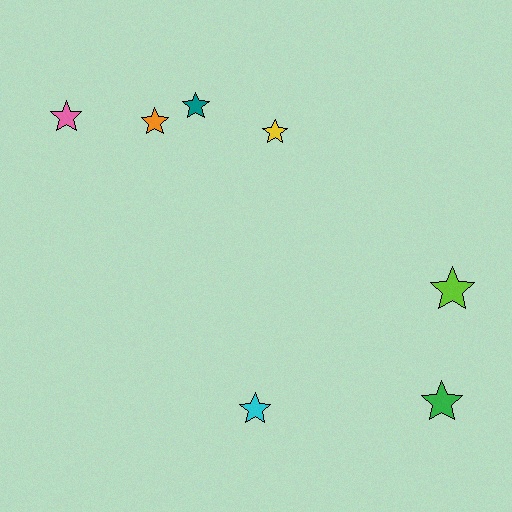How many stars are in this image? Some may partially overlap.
There are 7 stars.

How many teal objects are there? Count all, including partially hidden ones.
There is 1 teal object.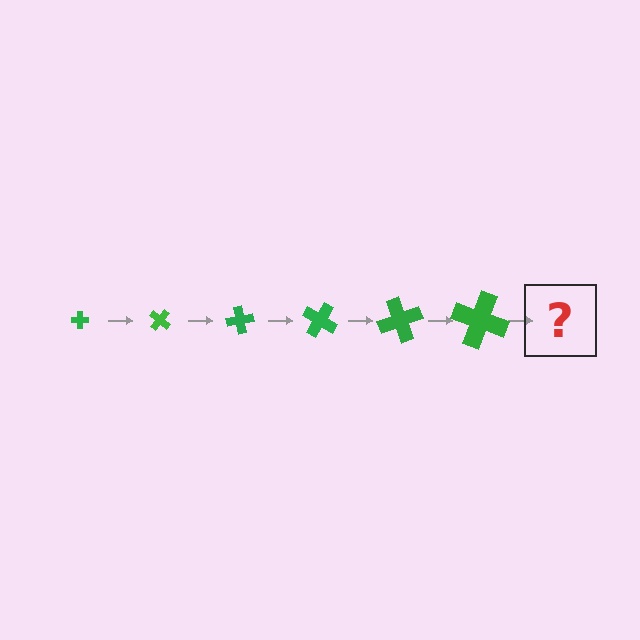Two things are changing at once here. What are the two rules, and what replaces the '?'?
The two rules are that the cross grows larger each step and it rotates 40 degrees each step. The '?' should be a cross, larger than the previous one and rotated 240 degrees from the start.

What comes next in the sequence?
The next element should be a cross, larger than the previous one and rotated 240 degrees from the start.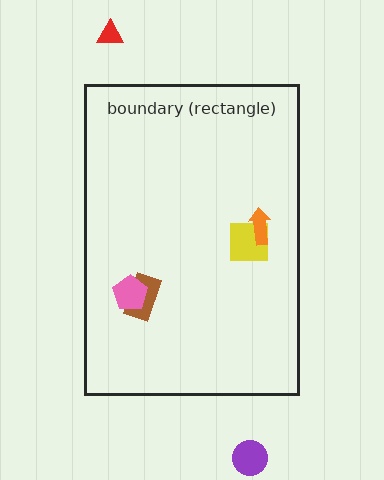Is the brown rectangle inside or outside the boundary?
Inside.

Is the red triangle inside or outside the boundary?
Outside.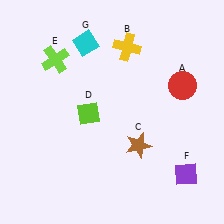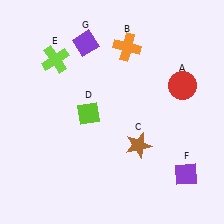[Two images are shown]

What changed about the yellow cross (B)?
In Image 1, B is yellow. In Image 2, it changed to orange.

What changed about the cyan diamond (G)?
In Image 1, G is cyan. In Image 2, it changed to purple.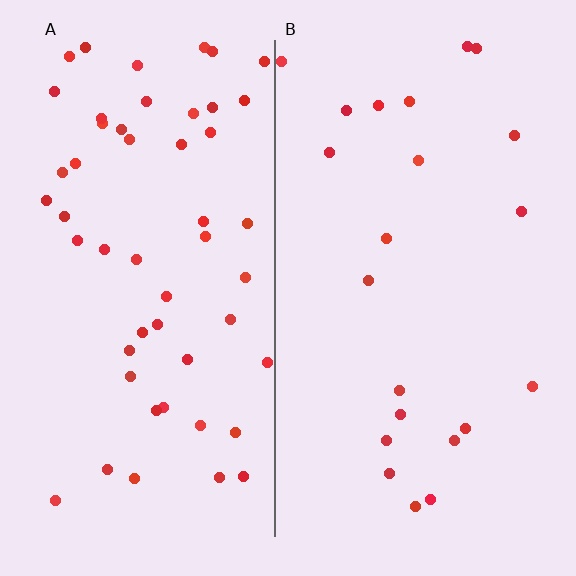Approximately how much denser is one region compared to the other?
Approximately 2.4× — region A over region B.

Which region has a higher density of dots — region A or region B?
A (the left).